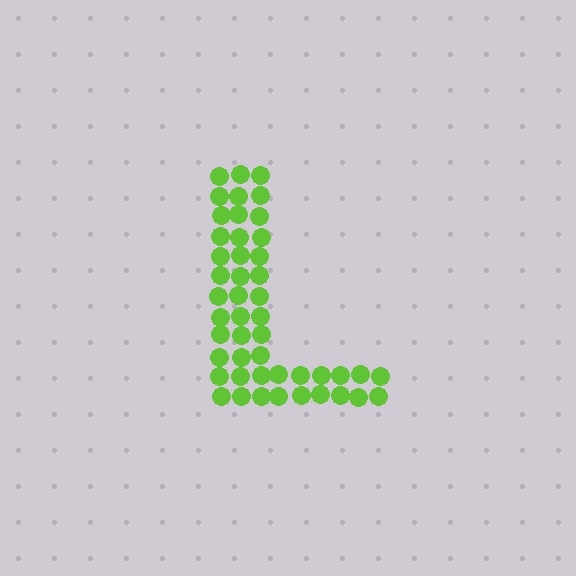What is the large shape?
The large shape is the letter L.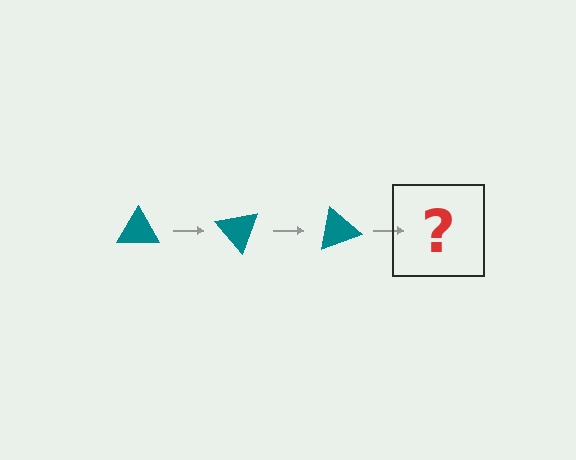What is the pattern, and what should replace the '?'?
The pattern is that the triangle rotates 50 degrees each step. The '?' should be a teal triangle rotated 150 degrees.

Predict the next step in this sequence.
The next step is a teal triangle rotated 150 degrees.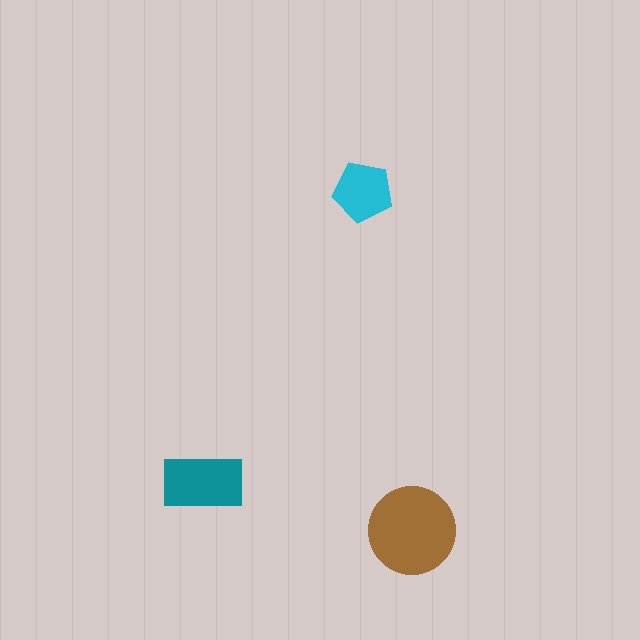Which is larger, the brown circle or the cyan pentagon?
The brown circle.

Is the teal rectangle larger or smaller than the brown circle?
Smaller.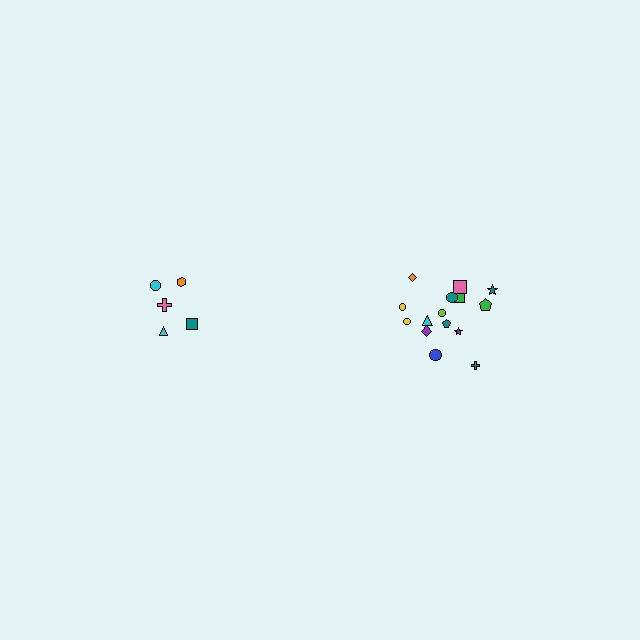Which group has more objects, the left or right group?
The right group.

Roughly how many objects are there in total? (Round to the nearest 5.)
Roughly 20 objects in total.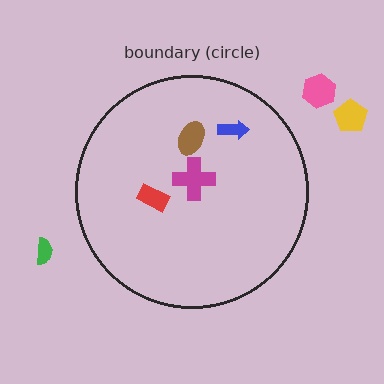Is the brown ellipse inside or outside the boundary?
Inside.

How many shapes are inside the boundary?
4 inside, 3 outside.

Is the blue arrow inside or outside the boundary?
Inside.